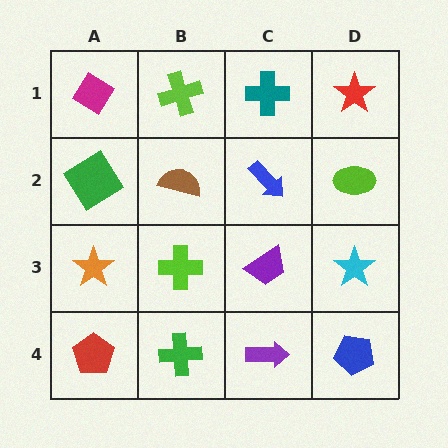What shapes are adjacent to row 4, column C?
A purple trapezoid (row 3, column C), a green cross (row 4, column B), a blue pentagon (row 4, column D).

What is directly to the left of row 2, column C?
A brown semicircle.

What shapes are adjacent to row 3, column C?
A blue arrow (row 2, column C), a purple arrow (row 4, column C), a lime cross (row 3, column B), a cyan star (row 3, column D).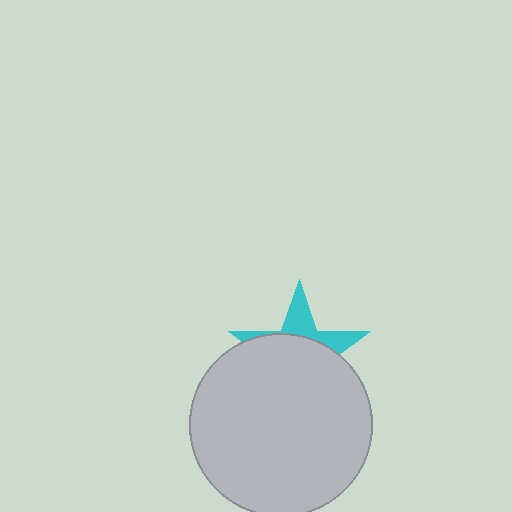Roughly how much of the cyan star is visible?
A small part of it is visible (roughly 31%).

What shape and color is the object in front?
The object in front is a light gray circle.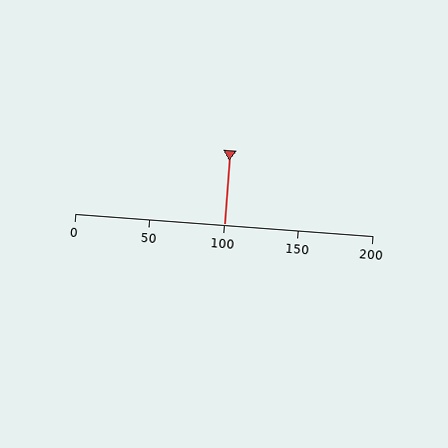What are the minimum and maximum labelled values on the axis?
The axis runs from 0 to 200.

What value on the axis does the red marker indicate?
The marker indicates approximately 100.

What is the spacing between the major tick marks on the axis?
The major ticks are spaced 50 apart.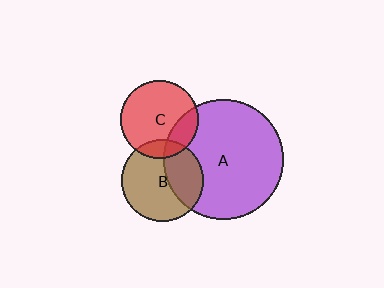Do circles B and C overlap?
Yes.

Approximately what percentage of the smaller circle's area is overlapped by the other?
Approximately 15%.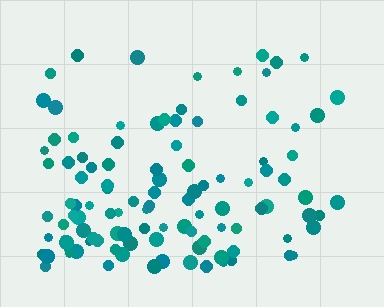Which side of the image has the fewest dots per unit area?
The top.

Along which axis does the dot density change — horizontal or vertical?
Vertical.